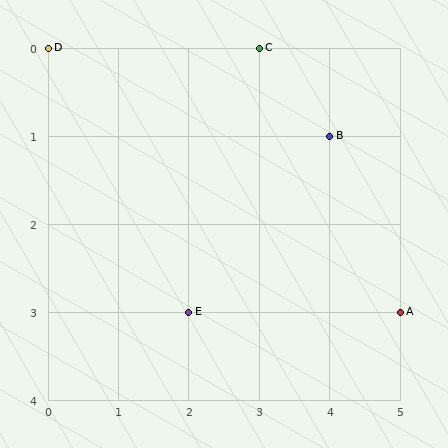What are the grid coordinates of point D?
Point D is at grid coordinates (0, 0).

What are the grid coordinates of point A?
Point A is at grid coordinates (5, 3).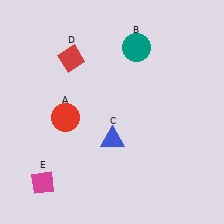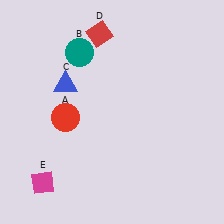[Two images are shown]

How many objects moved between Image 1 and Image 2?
3 objects moved between the two images.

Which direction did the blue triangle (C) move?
The blue triangle (C) moved up.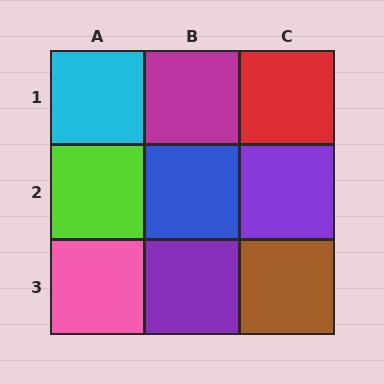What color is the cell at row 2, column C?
Purple.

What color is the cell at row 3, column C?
Brown.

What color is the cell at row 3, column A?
Pink.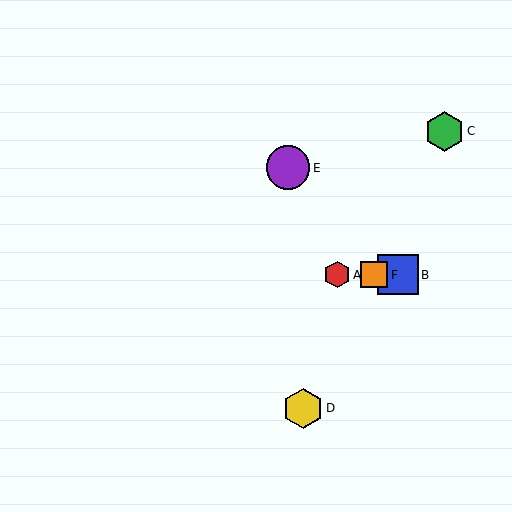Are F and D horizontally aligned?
No, F is at y≈275 and D is at y≈408.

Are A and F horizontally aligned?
Yes, both are at y≈275.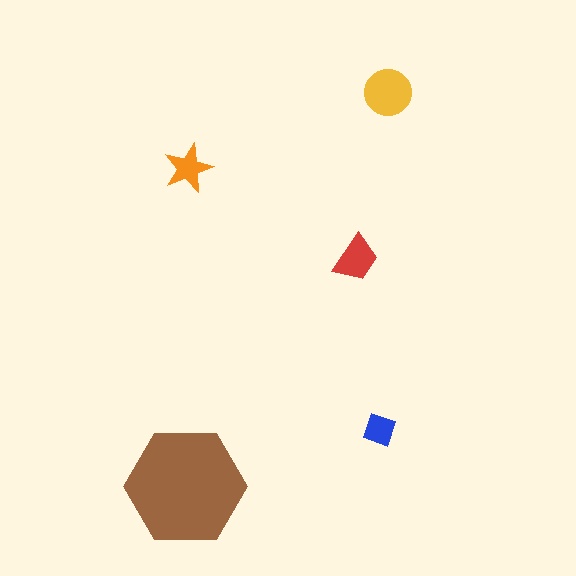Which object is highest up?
The yellow circle is topmost.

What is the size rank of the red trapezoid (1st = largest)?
3rd.